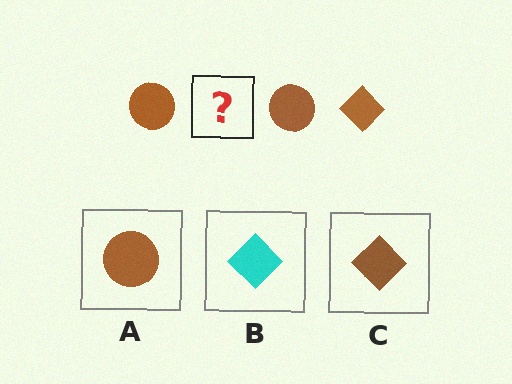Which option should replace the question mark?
Option C.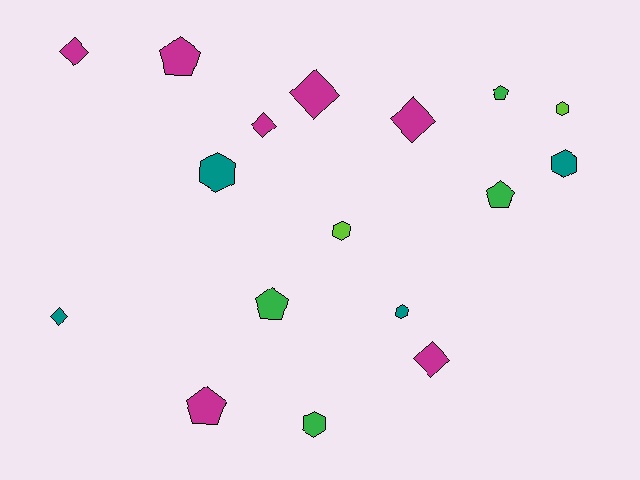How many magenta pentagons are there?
There are 2 magenta pentagons.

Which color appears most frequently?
Magenta, with 7 objects.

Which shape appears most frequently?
Diamond, with 6 objects.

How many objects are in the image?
There are 17 objects.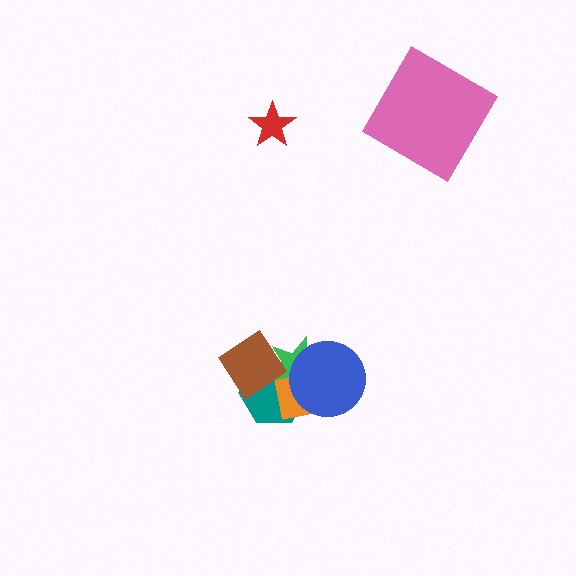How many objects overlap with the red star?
0 objects overlap with the red star.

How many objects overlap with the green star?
4 objects overlap with the green star.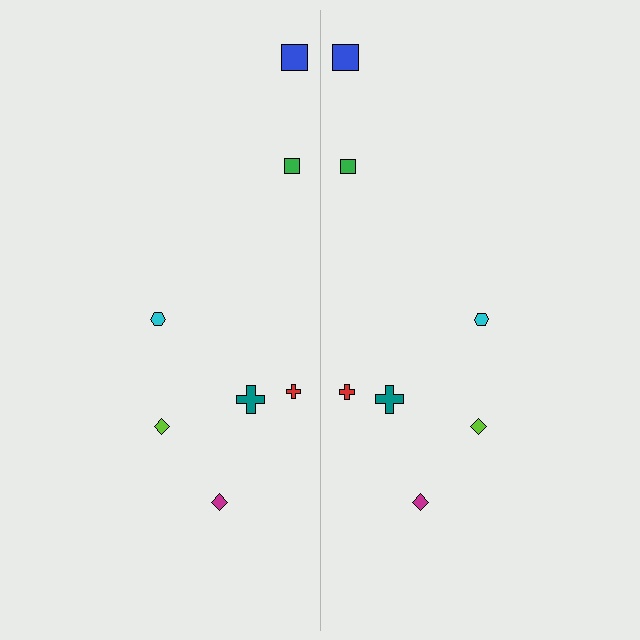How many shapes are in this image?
There are 14 shapes in this image.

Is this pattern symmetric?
Yes, this pattern has bilateral (reflection) symmetry.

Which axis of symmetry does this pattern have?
The pattern has a vertical axis of symmetry running through the center of the image.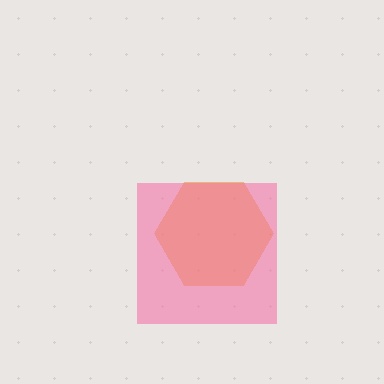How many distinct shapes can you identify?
There are 2 distinct shapes: an orange hexagon, a pink square.